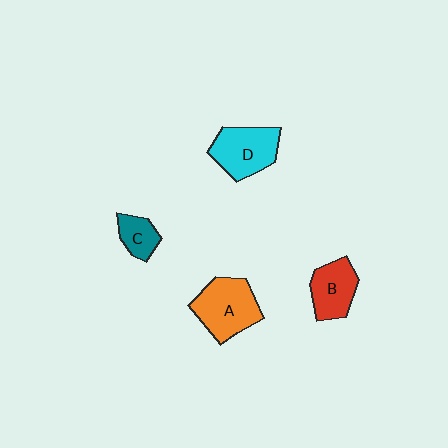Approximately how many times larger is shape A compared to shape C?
Approximately 2.2 times.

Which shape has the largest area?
Shape A (orange).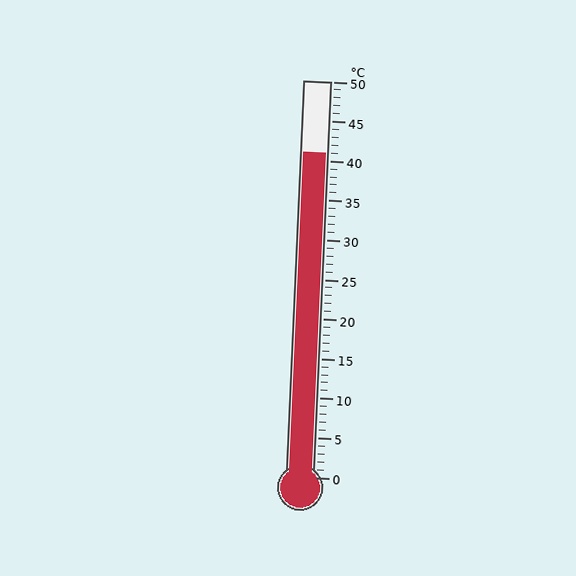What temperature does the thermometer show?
The thermometer shows approximately 41°C.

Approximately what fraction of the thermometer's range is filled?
The thermometer is filled to approximately 80% of its range.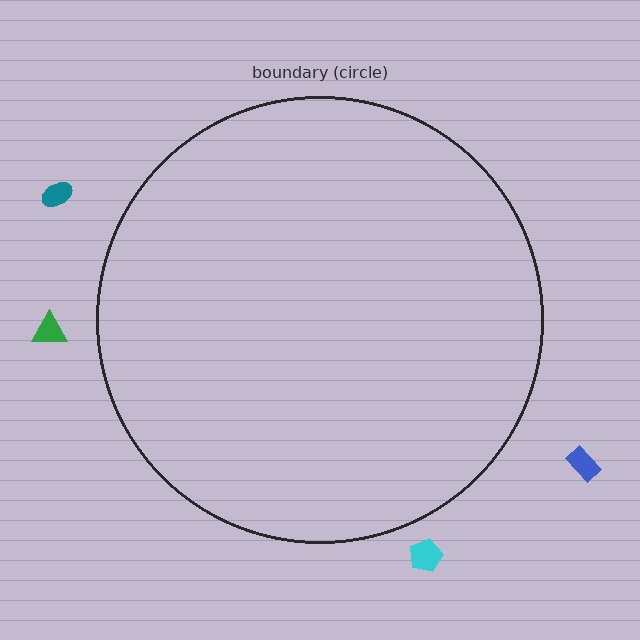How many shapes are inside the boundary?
0 inside, 4 outside.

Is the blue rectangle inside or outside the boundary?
Outside.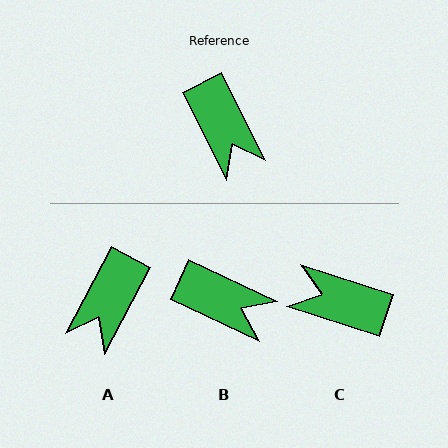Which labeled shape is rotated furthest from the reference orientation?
C, about 134 degrees away.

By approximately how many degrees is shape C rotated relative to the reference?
Approximately 134 degrees clockwise.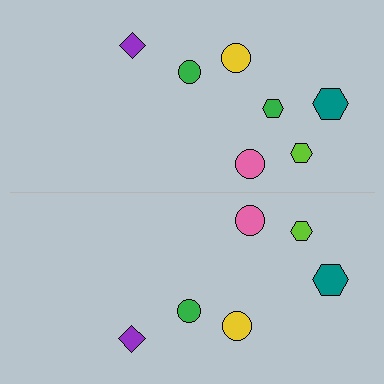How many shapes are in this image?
There are 13 shapes in this image.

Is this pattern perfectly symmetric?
No, the pattern is not perfectly symmetric. A green hexagon is missing from the bottom side.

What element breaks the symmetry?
A green hexagon is missing from the bottom side.